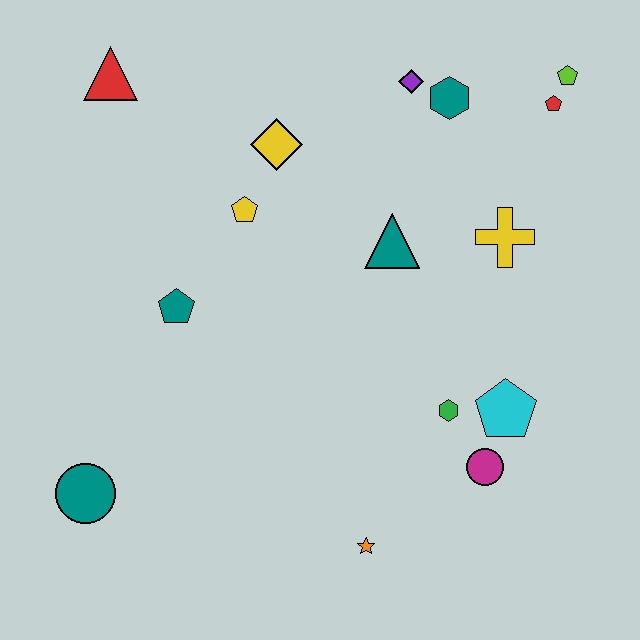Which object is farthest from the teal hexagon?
The teal circle is farthest from the teal hexagon.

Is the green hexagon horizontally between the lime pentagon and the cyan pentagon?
No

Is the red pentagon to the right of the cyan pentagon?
Yes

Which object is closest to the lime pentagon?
The red pentagon is closest to the lime pentagon.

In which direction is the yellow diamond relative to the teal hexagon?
The yellow diamond is to the left of the teal hexagon.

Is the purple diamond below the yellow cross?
No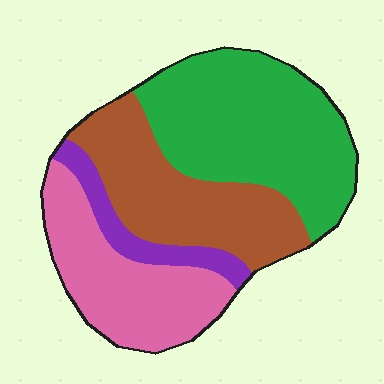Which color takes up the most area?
Green, at roughly 40%.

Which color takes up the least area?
Purple, at roughly 10%.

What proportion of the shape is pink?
Pink covers around 25% of the shape.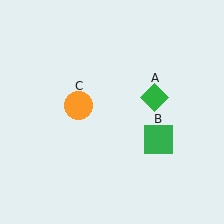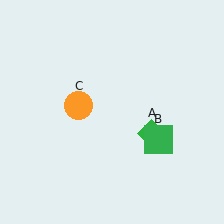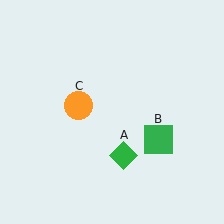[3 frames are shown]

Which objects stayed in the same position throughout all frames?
Green square (object B) and orange circle (object C) remained stationary.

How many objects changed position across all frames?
1 object changed position: green diamond (object A).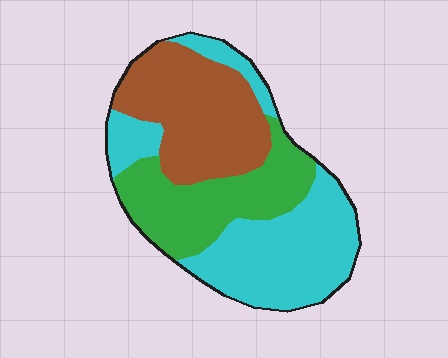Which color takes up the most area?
Cyan, at roughly 40%.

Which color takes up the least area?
Green, at roughly 25%.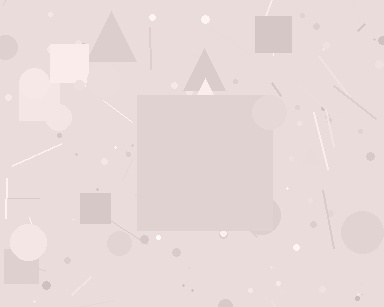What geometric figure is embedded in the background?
A square is embedded in the background.